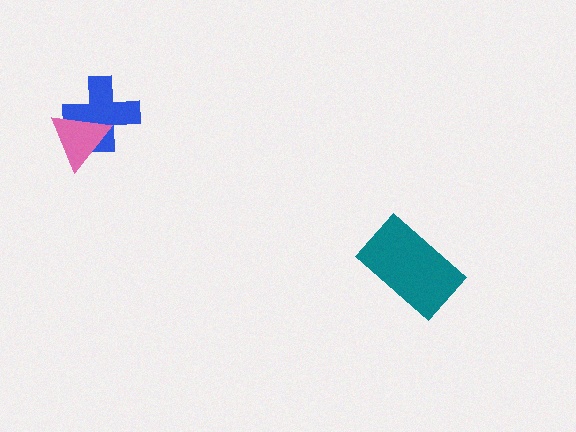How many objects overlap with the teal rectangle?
0 objects overlap with the teal rectangle.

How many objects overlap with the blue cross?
1 object overlaps with the blue cross.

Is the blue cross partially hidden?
Yes, it is partially covered by another shape.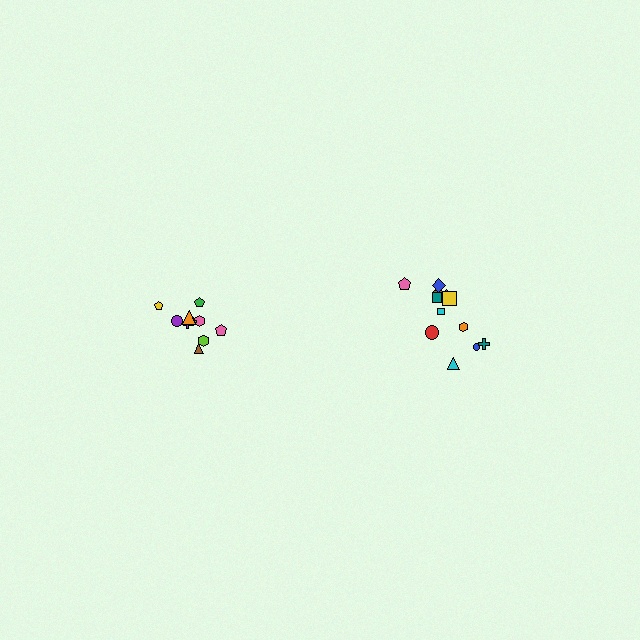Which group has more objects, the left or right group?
The right group.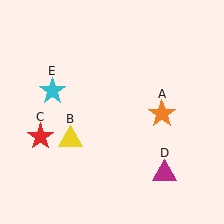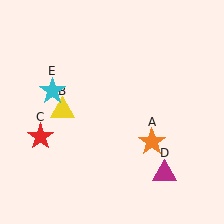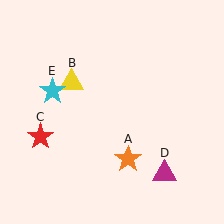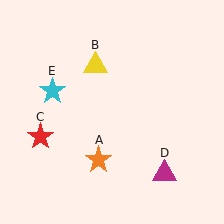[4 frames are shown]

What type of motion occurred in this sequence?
The orange star (object A), yellow triangle (object B) rotated clockwise around the center of the scene.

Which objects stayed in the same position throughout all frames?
Red star (object C) and magenta triangle (object D) and cyan star (object E) remained stationary.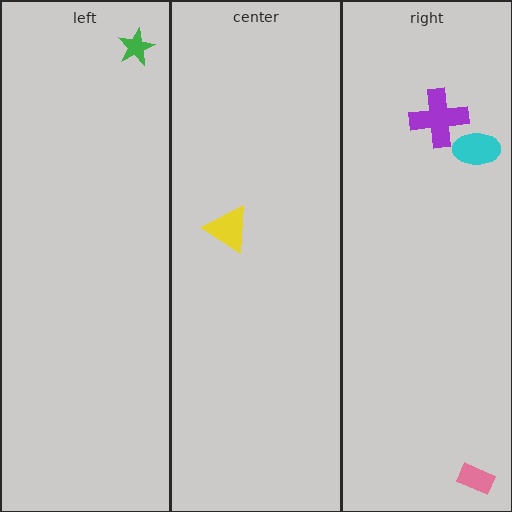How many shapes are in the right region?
3.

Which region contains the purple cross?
The right region.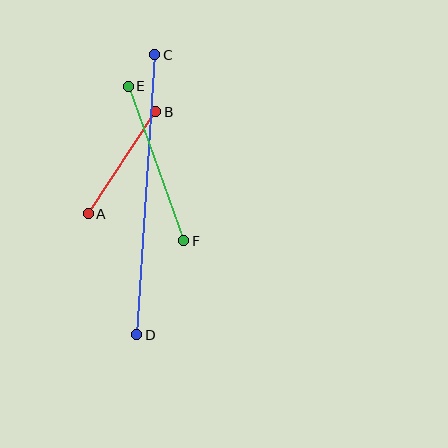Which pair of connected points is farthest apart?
Points C and D are farthest apart.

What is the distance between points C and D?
The distance is approximately 280 pixels.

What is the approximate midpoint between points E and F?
The midpoint is at approximately (156, 163) pixels.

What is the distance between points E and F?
The distance is approximately 164 pixels.